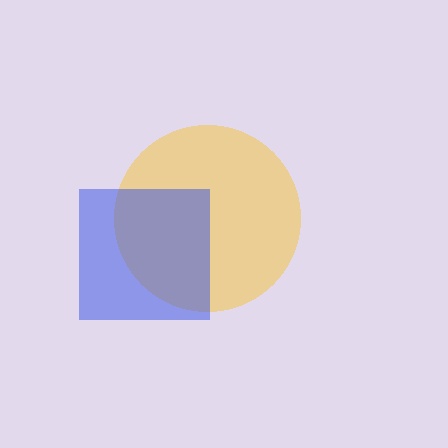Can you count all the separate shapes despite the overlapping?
Yes, there are 2 separate shapes.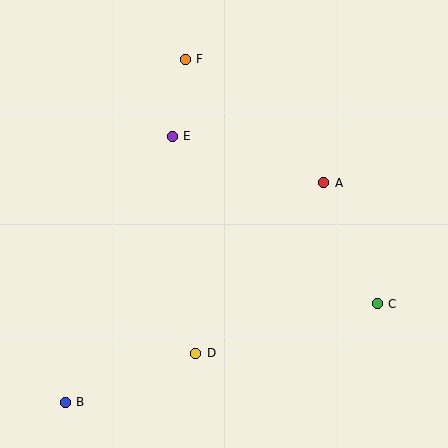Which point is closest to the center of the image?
Point E at (172, 136) is closest to the center.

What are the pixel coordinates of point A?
Point A is at (324, 183).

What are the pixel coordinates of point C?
Point C is at (377, 304).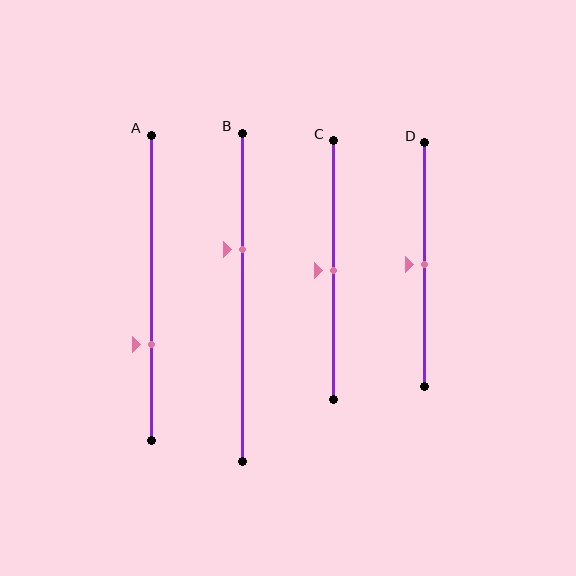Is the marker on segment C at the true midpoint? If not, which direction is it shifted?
Yes, the marker on segment C is at the true midpoint.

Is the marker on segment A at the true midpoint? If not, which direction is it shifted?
No, the marker on segment A is shifted downward by about 18% of the segment length.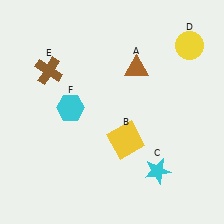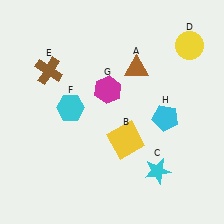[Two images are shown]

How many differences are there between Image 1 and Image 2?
There are 2 differences between the two images.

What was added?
A magenta hexagon (G), a cyan pentagon (H) were added in Image 2.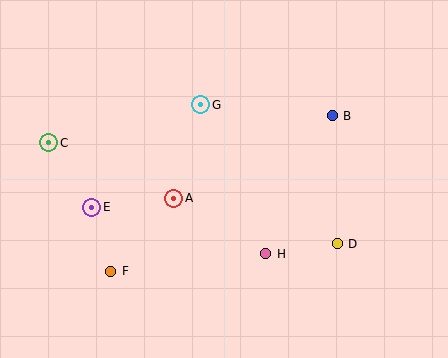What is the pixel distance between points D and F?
The distance between D and F is 228 pixels.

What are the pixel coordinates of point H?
Point H is at (266, 254).